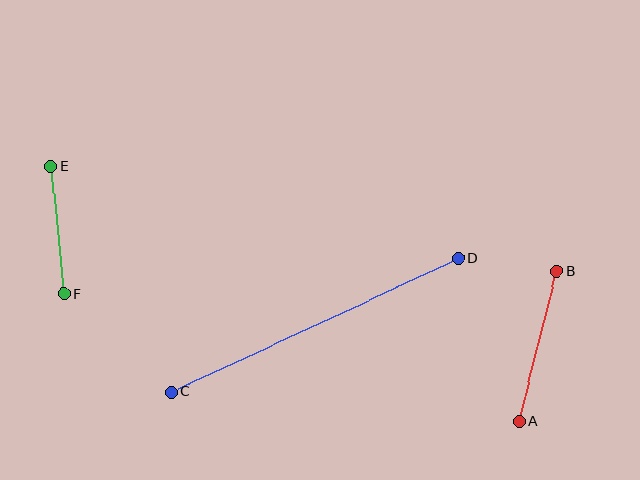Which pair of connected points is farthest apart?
Points C and D are farthest apart.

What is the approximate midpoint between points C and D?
The midpoint is at approximately (315, 325) pixels.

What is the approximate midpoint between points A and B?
The midpoint is at approximately (538, 346) pixels.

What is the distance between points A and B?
The distance is approximately 155 pixels.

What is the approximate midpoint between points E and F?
The midpoint is at approximately (57, 230) pixels.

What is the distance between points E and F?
The distance is approximately 128 pixels.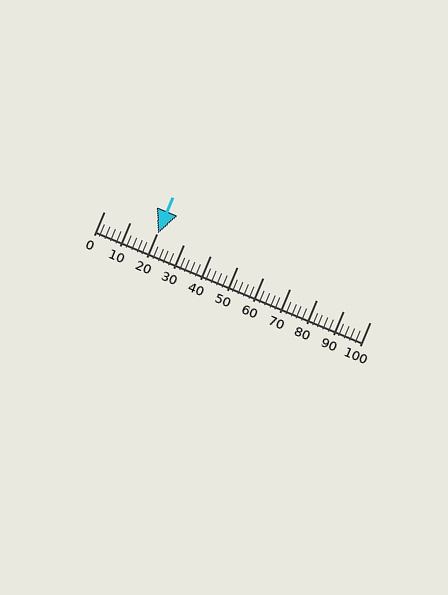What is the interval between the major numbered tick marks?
The major tick marks are spaced 10 units apart.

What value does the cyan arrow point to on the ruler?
The cyan arrow points to approximately 20.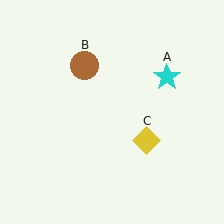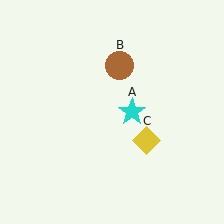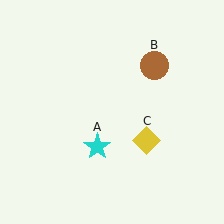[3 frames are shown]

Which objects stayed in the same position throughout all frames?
Yellow diamond (object C) remained stationary.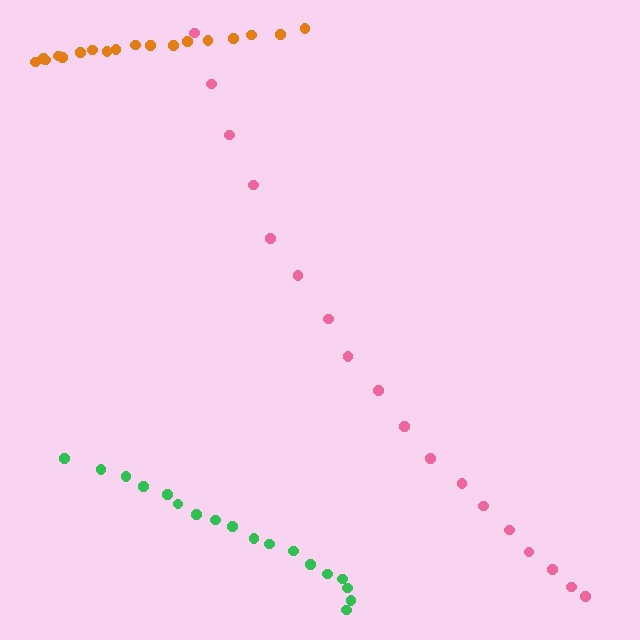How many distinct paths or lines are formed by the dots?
There are 3 distinct paths.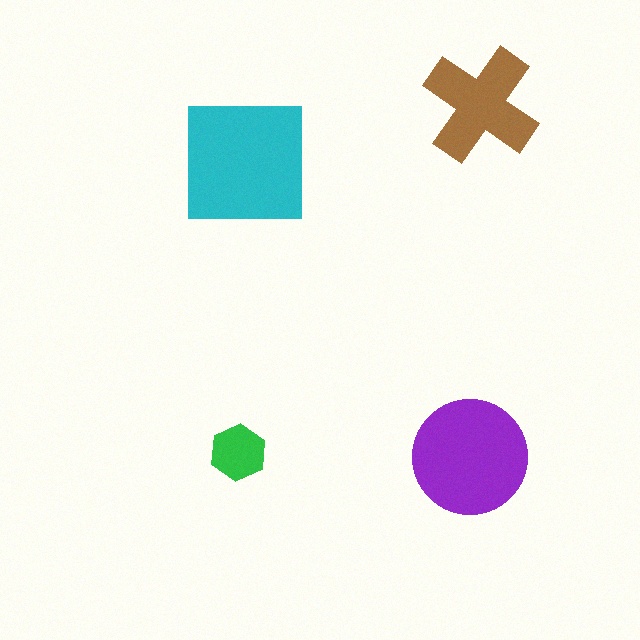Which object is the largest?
The cyan square.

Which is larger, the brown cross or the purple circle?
The purple circle.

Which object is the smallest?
The green hexagon.